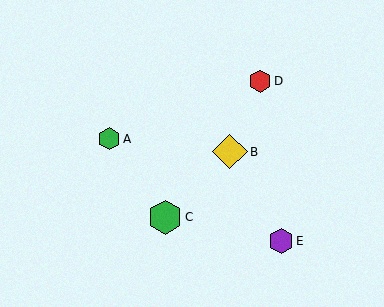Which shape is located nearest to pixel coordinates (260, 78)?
The red hexagon (labeled D) at (260, 81) is nearest to that location.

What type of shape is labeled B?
Shape B is a yellow diamond.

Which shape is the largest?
The yellow diamond (labeled B) is the largest.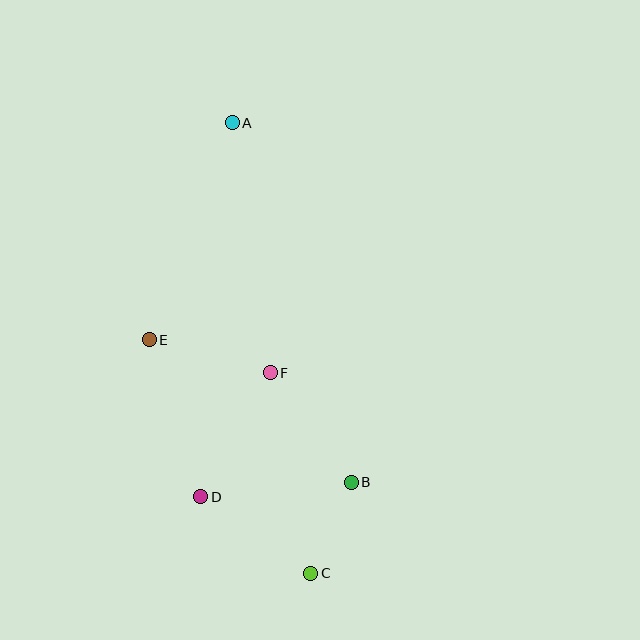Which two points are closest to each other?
Points B and C are closest to each other.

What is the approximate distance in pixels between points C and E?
The distance between C and E is approximately 284 pixels.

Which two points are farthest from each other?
Points A and C are farthest from each other.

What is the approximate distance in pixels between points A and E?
The distance between A and E is approximately 232 pixels.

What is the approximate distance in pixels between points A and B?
The distance between A and B is approximately 378 pixels.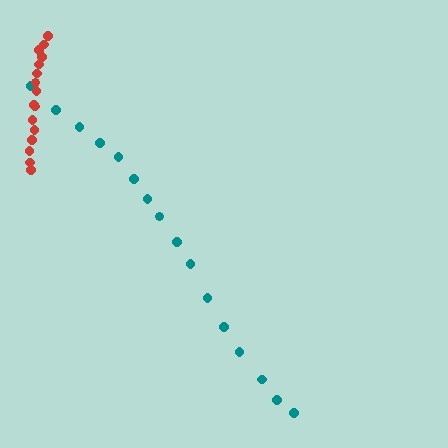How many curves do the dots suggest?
There are 2 distinct paths.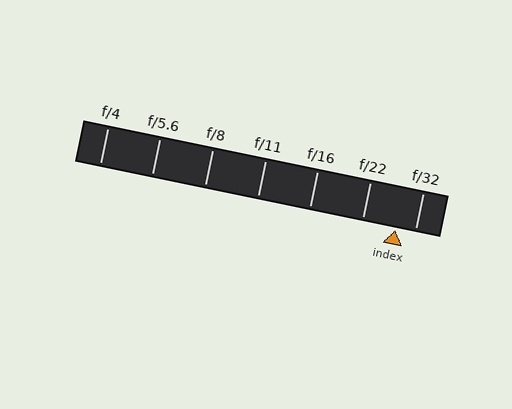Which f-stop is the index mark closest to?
The index mark is closest to f/32.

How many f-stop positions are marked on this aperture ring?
There are 7 f-stop positions marked.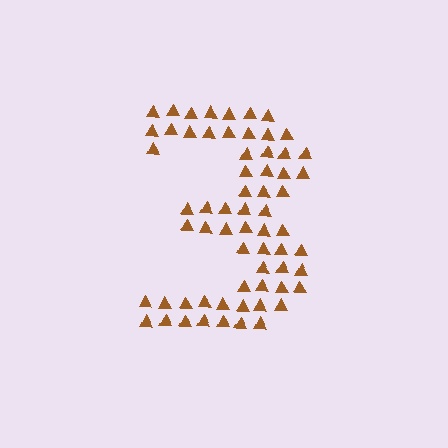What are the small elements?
The small elements are triangles.